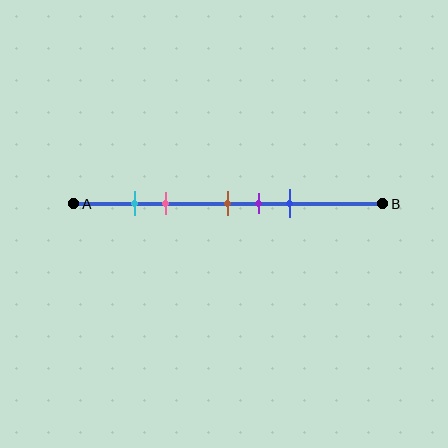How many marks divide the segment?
There are 5 marks dividing the segment.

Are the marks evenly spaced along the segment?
No, the marks are not evenly spaced.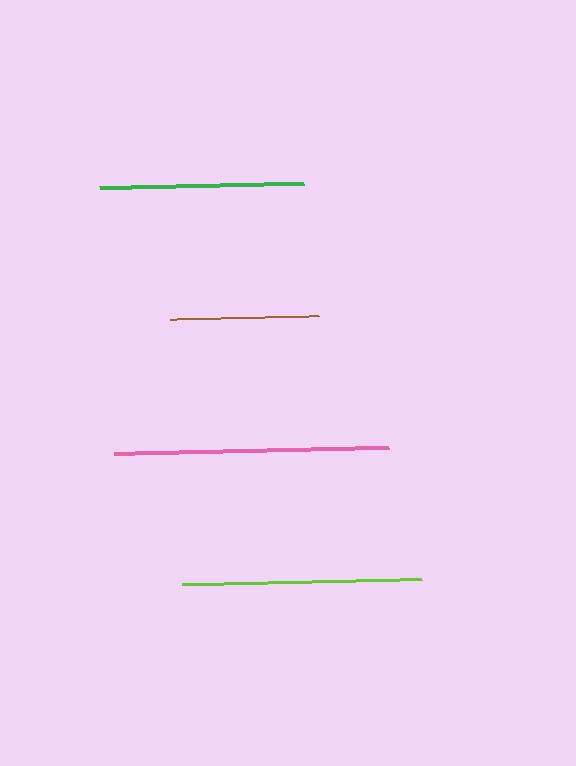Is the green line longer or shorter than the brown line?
The green line is longer than the brown line.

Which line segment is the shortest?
The brown line is the shortest at approximately 148 pixels.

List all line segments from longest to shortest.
From longest to shortest: pink, lime, green, brown.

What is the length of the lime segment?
The lime segment is approximately 240 pixels long.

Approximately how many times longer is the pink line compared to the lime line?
The pink line is approximately 1.1 times the length of the lime line.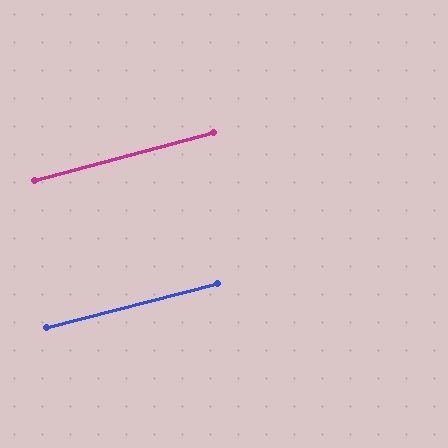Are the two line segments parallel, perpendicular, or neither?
Parallel — their directions differ by only 0.8°.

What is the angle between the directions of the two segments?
Approximately 1 degree.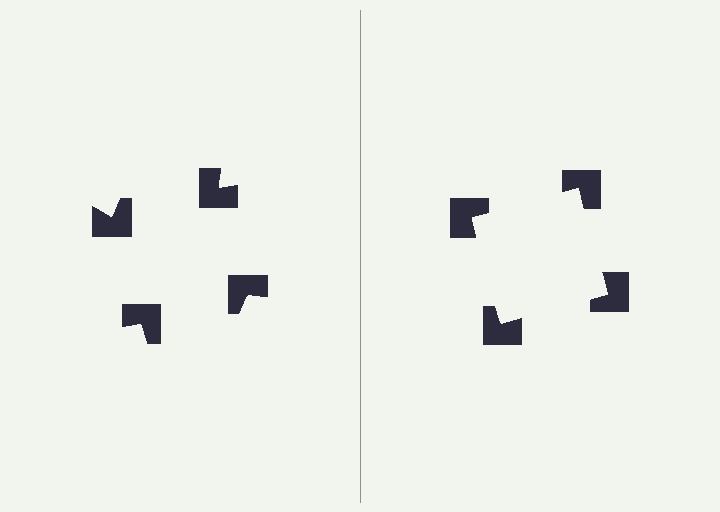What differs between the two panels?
The notched squares are positioned identically on both sides; only the wedge orientations differ. On the right they align to a square; on the left they are misaligned.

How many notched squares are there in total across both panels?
8 — 4 on each side.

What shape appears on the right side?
An illusory square.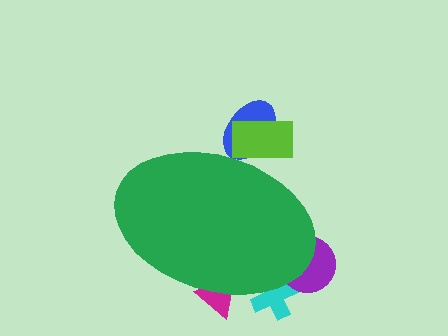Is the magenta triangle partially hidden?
Yes, the magenta triangle is partially hidden behind the green ellipse.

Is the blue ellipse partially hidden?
Yes, the blue ellipse is partially hidden behind the green ellipse.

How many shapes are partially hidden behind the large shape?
5 shapes are partially hidden.